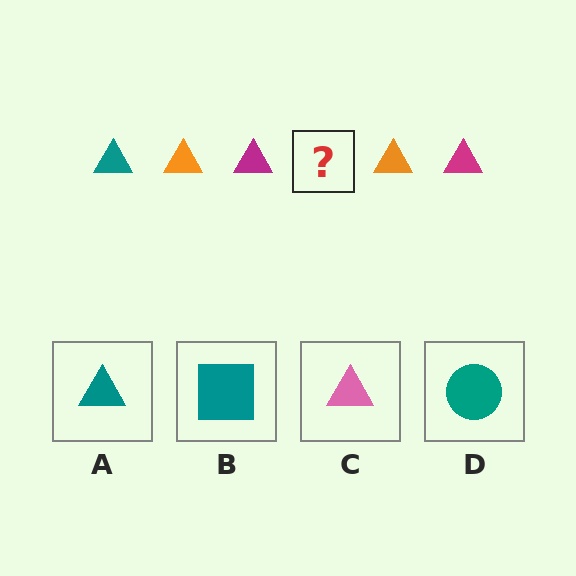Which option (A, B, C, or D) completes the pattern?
A.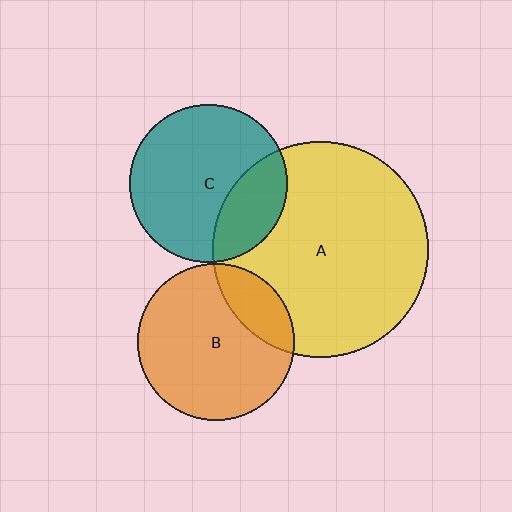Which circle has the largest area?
Circle A (yellow).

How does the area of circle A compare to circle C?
Approximately 1.9 times.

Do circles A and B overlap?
Yes.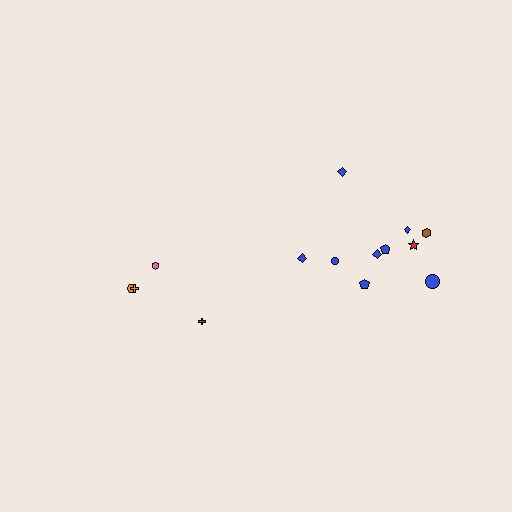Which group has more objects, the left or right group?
The right group.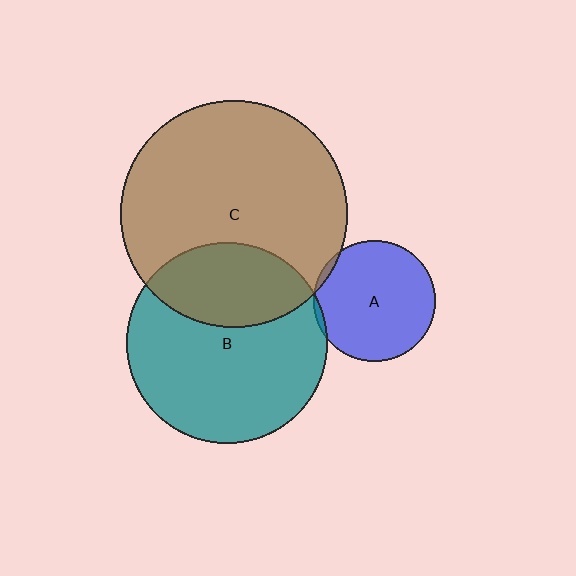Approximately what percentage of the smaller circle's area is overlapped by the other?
Approximately 5%.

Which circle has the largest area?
Circle C (brown).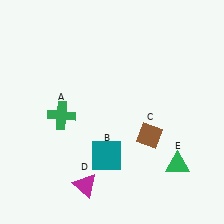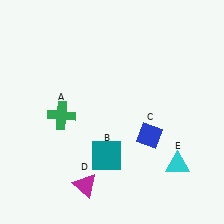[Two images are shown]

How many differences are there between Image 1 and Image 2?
There are 2 differences between the two images.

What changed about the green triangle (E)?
In Image 1, E is green. In Image 2, it changed to cyan.